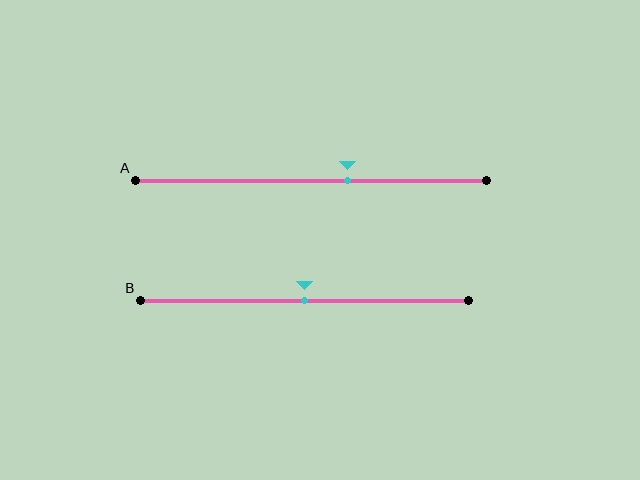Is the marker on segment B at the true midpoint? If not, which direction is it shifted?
Yes, the marker on segment B is at the true midpoint.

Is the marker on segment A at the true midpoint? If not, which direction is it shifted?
No, the marker on segment A is shifted to the right by about 10% of the segment length.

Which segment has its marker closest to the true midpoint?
Segment B has its marker closest to the true midpoint.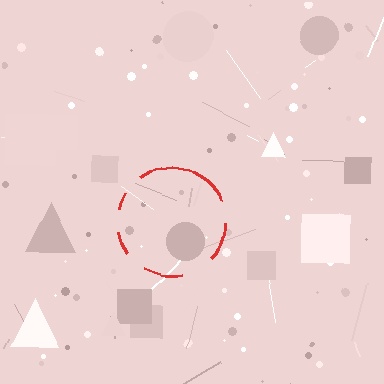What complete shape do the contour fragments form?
The contour fragments form a circle.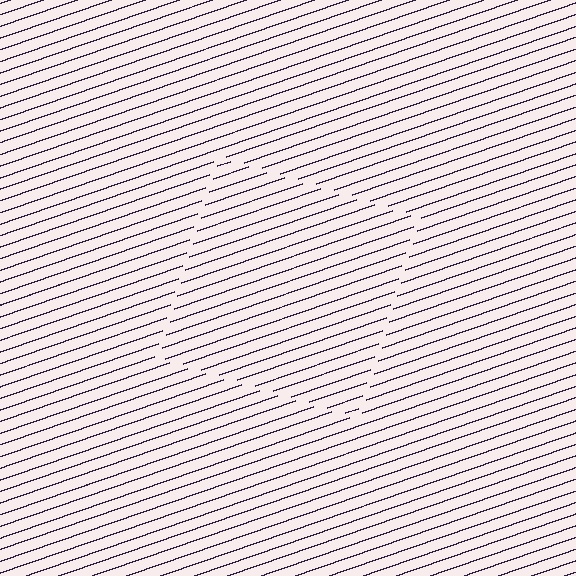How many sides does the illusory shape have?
4 sides — the line-ends trace a square.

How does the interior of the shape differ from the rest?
The interior of the shape contains the same grating, shifted by half a period — the contour is defined by the phase discontinuity where line-ends from the inner and outer gratings abut.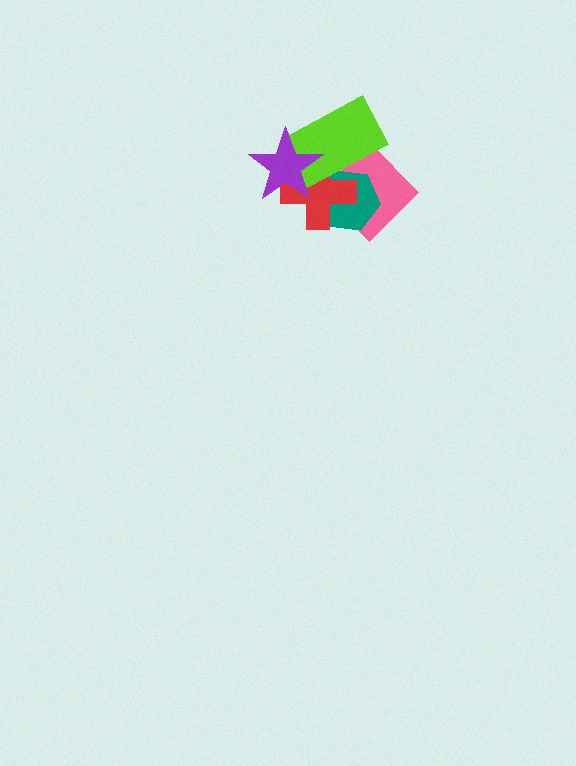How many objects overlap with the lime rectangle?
4 objects overlap with the lime rectangle.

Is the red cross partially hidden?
Yes, it is partially covered by another shape.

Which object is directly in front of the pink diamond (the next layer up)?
The teal hexagon is directly in front of the pink diamond.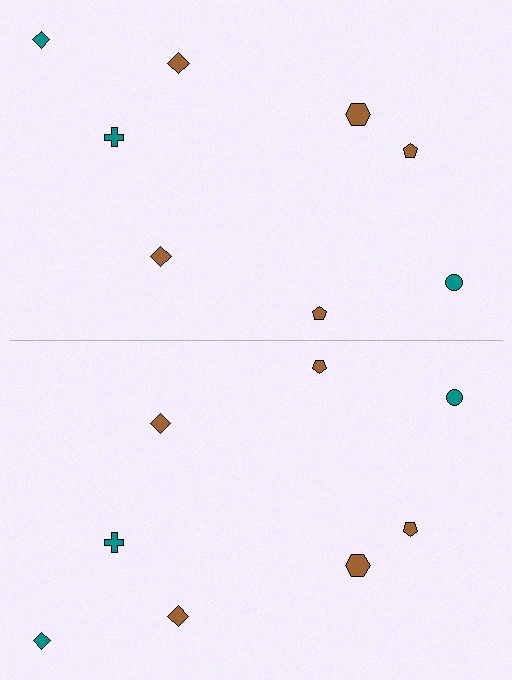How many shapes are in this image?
There are 16 shapes in this image.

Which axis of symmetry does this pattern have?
The pattern has a horizontal axis of symmetry running through the center of the image.